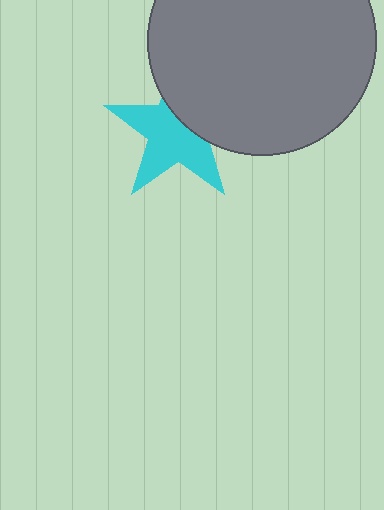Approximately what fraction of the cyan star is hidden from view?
Roughly 37% of the cyan star is hidden behind the gray circle.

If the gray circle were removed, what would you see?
You would see the complete cyan star.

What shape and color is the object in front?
The object in front is a gray circle.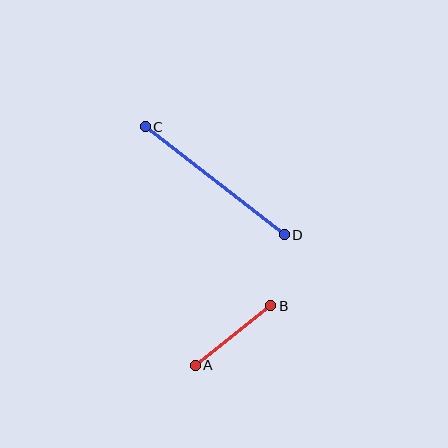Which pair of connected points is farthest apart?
Points C and D are farthest apart.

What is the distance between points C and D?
The distance is approximately 176 pixels.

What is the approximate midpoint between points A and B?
The midpoint is at approximately (233, 336) pixels.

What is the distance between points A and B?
The distance is approximately 96 pixels.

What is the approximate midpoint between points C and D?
The midpoint is at approximately (215, 181) pixels.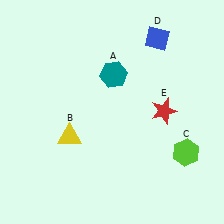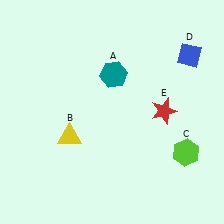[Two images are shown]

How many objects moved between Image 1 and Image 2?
1 object moved between the two images.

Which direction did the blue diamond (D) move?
The blue diamond (D) moved right.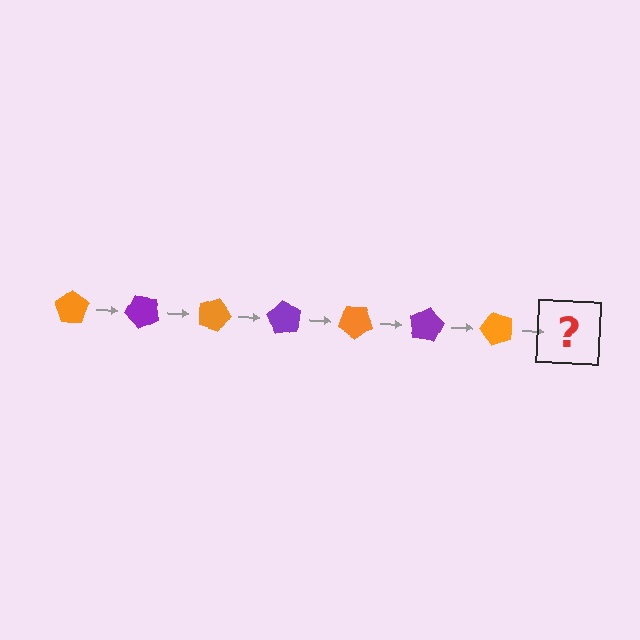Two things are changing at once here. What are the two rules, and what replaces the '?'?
The two rules are that it rotates 45 degrees each step and the color cycles through orange and purple. The '?' should be a purple pentagon, rotated 315 degrees from the start.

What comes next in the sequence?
The next element should be a purple pentagon, rotated 315 degrees from the start.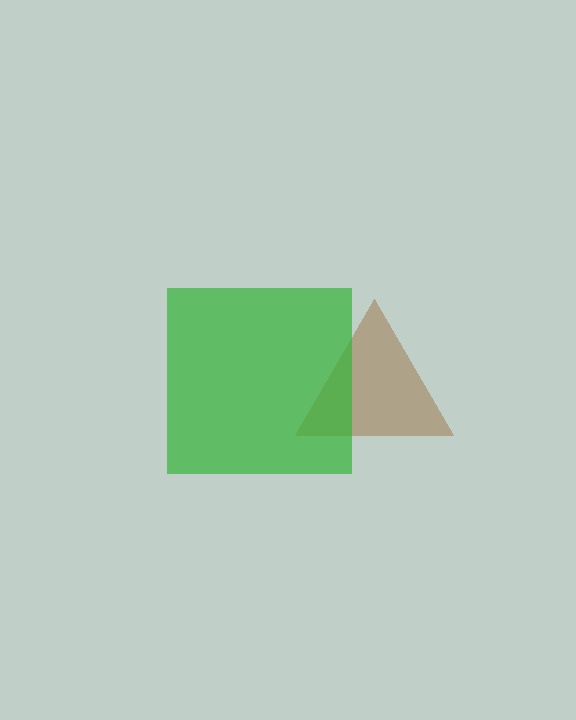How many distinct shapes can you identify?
There are 2 distinct shapes: a brown triangle, a green square.